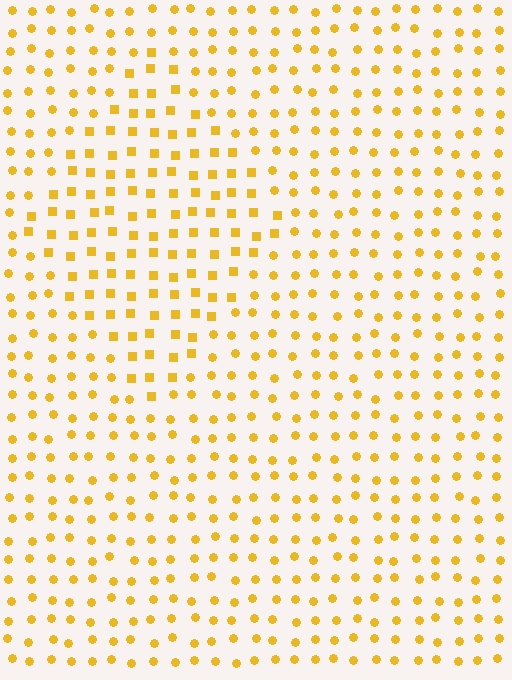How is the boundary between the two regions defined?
The boundary is defined by a change in element shape: squares inside vs. circles outside. All elements share the same color and spacing.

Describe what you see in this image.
The image is filled with small yellow elements arranged in a uniform grid. A diamond-shaped region contains squares, while the surrounding area contains circles. The boundary is defined purely by the change in element shape.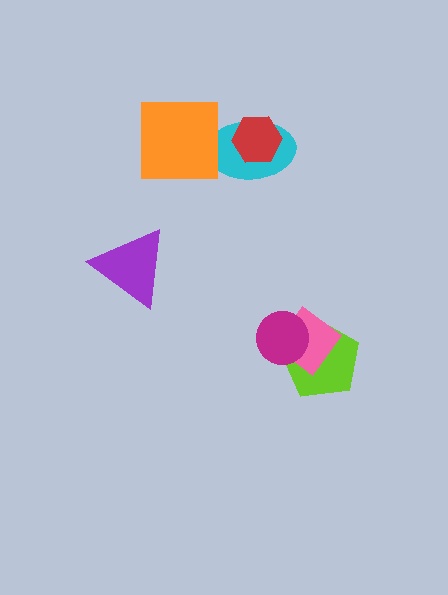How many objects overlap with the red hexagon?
1 object overlaps with the red hexagon.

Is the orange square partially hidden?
No, no other shape covers it.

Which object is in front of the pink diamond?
The magenta circle is in front of the pink diamond.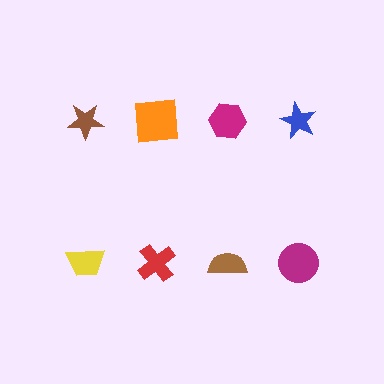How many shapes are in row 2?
4 shapes.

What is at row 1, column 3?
A magenta hexagon.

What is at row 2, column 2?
A red cross.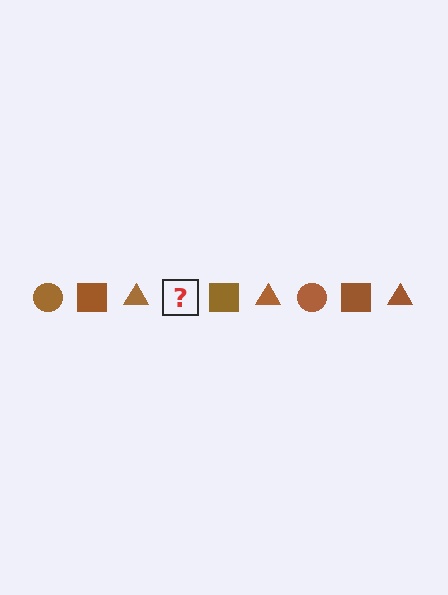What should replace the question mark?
The question mark should be replaced with a brown circle.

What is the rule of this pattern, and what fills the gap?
The rule is that the pattern cycles through circle, square, triangle shapes in brown. The gap should be filled with a brown circle.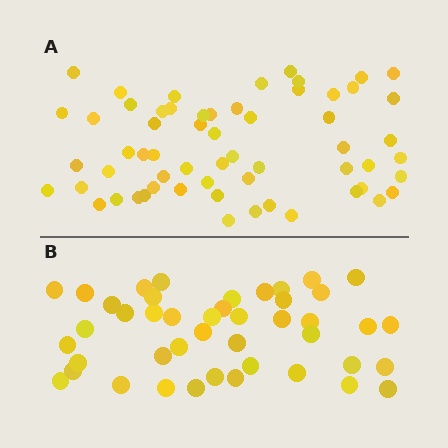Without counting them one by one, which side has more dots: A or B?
Region A (the top region) has more dots.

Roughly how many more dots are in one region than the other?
Region A has approximately 15 more dots than region B.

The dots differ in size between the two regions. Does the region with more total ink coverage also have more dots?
No. Region B has more total ink coverage because its dots are larger, but region A actually contains more individual dots. Total area can be misleading — the number of items is what matters here.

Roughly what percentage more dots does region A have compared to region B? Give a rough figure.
About 35% more.